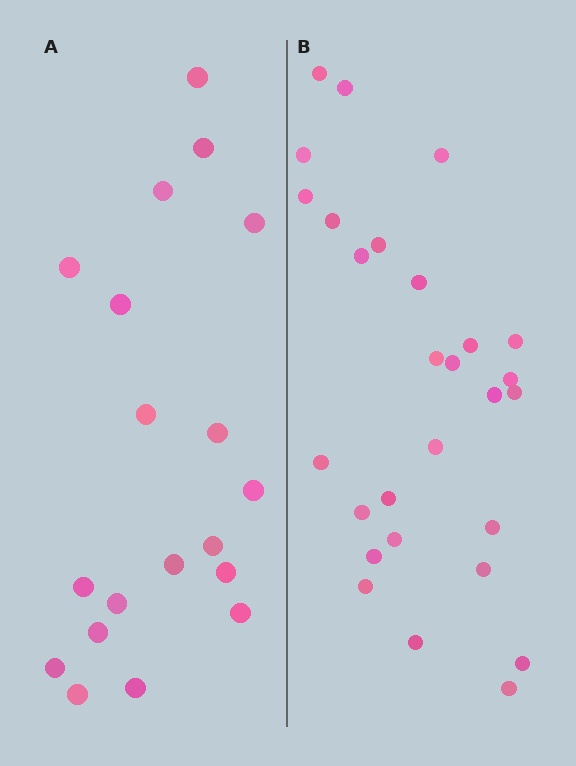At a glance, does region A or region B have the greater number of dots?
Region B (the right region) has more dots.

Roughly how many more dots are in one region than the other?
Region B has roughly 8 or so more dots than region A.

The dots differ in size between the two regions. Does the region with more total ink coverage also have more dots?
No. Region A has more total ink coverage because its dots are larger, but region B actually contains more individual dots. Total area can be misleading — the number of items is what matters here.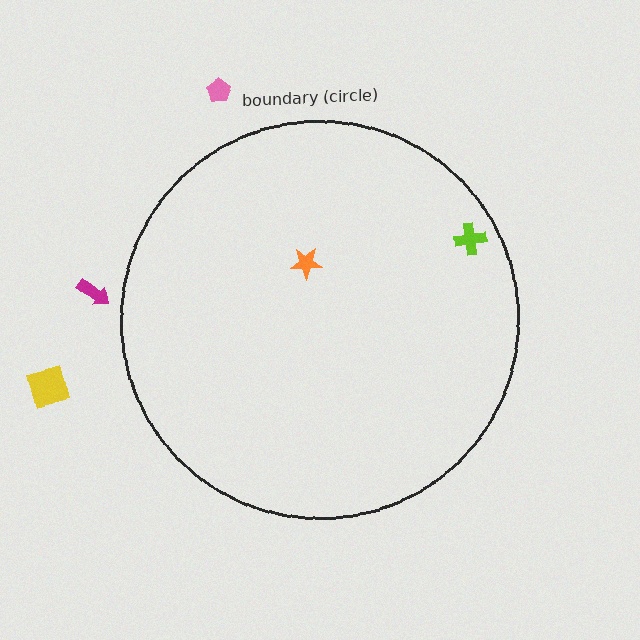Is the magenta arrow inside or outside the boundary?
Outside.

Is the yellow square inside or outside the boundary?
Outside.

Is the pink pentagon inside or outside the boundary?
Outside.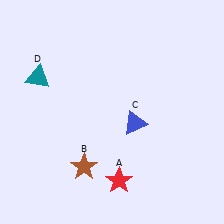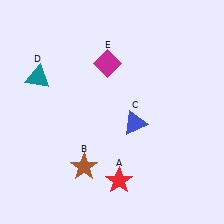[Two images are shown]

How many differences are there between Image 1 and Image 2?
There is 1 difference between the two images.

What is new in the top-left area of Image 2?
A magenta diamond (E) was added in the top-left area of Image 2.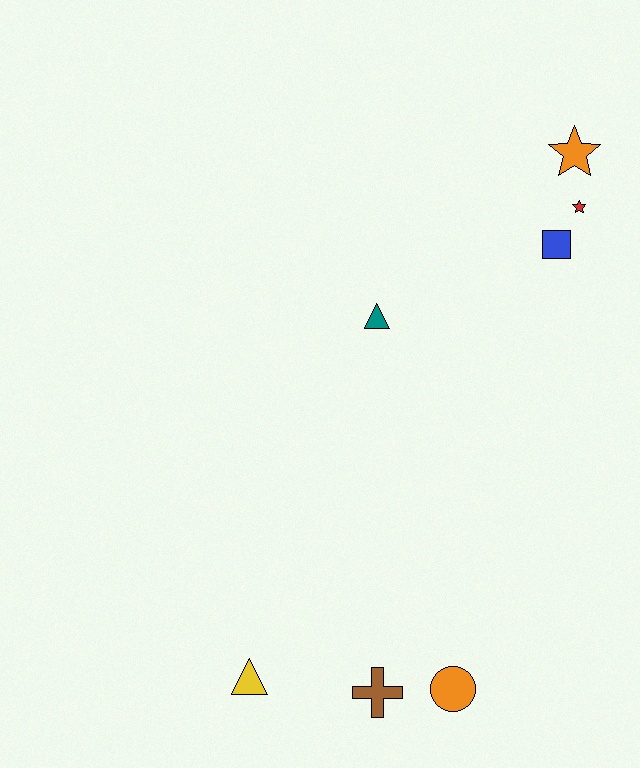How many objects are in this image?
There are 7 objects.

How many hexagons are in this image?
There are no hexagons.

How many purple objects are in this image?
There are no purple objects.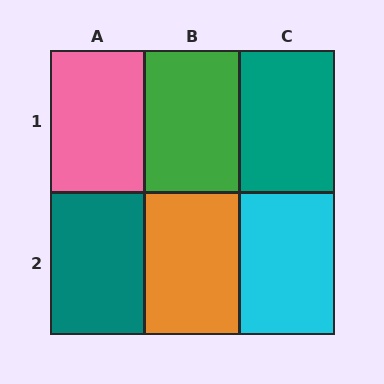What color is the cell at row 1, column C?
Teal.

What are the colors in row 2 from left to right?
Teal, orange, cyan.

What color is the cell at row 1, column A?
Pink.